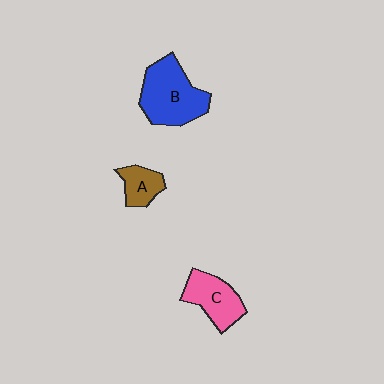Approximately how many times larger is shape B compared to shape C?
Approximately 1.5 times.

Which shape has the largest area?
Shape B (blue).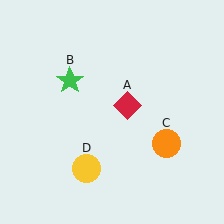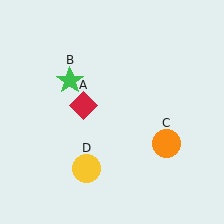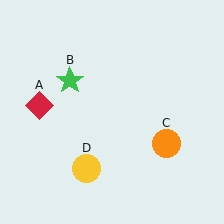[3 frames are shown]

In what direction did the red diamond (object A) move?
The red diamond (object A) moved left.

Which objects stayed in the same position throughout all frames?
Green star (object B) and orange circle (object C) and yellow circle (object D) remained stationary.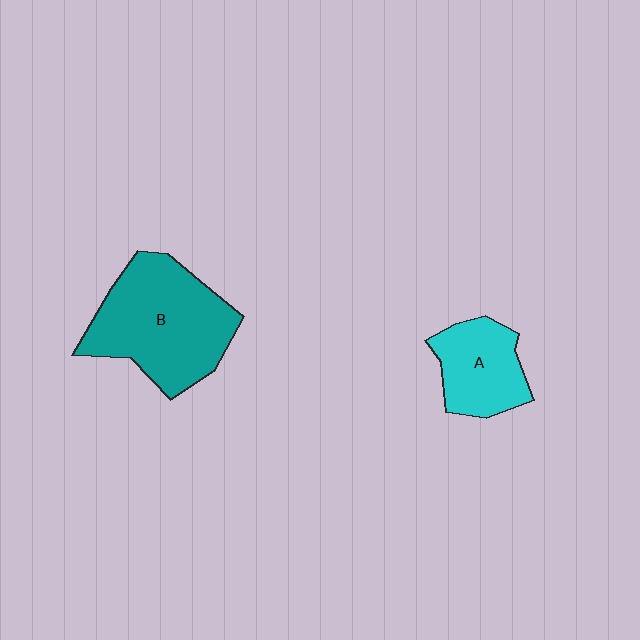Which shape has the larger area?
Shape B (teal).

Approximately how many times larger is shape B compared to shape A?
Approximately 1.9 times.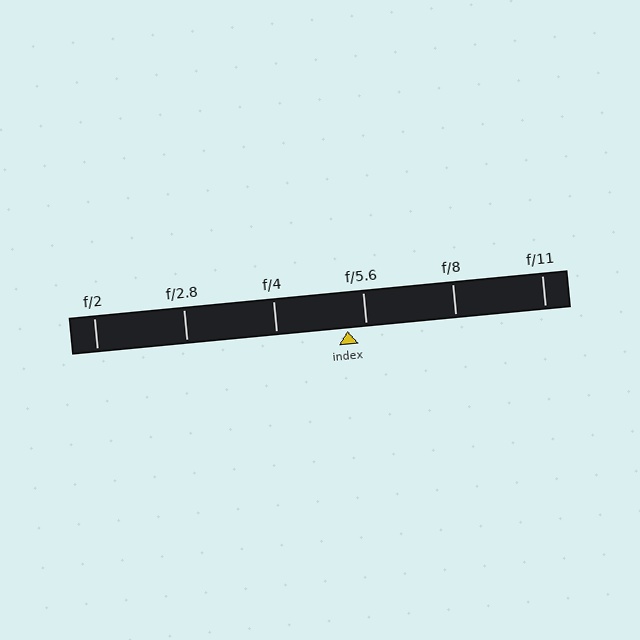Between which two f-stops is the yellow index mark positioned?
The index mark is between f/4 and f/5.6.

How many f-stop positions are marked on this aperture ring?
There are 6 f-stop positions marked.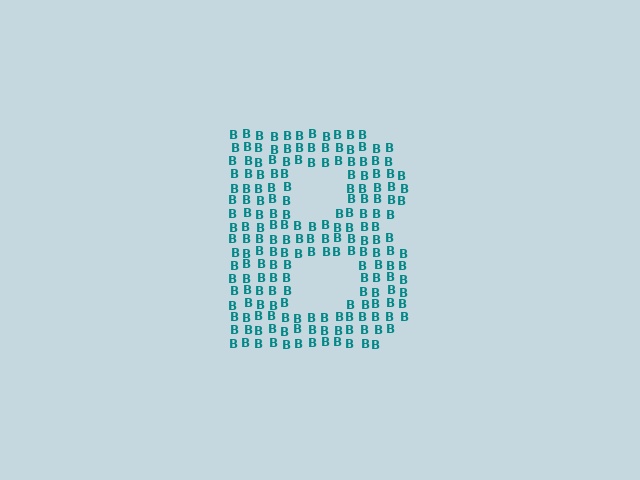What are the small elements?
The small elements are letter B's.